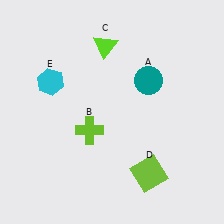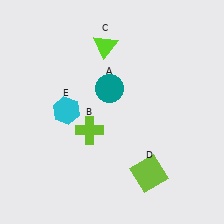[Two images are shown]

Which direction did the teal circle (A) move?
The teal circle (A) moved left.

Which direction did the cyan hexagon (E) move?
The cyan hexagon (E) moved down.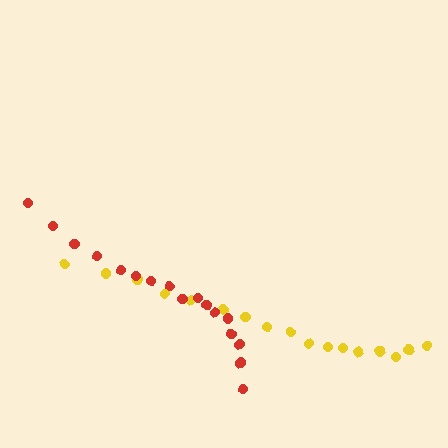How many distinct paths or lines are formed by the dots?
There are 2 distinct paths.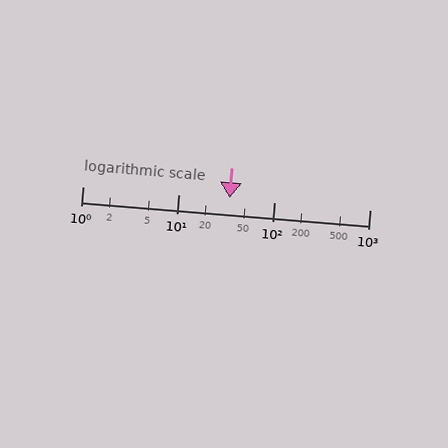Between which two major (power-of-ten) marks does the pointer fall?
The pointer is between 10 and 100.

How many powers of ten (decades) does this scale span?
The scale spans 3 decades, from 1 to 1000.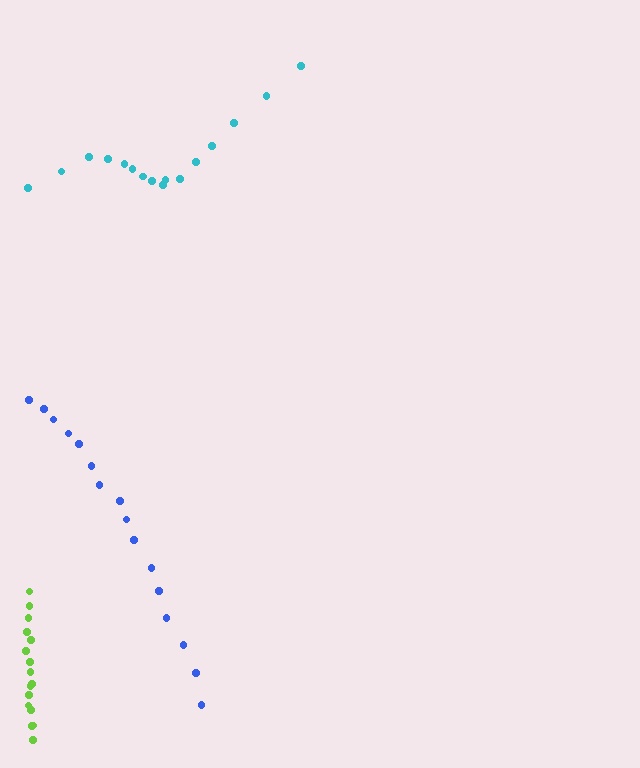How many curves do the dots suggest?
There are 3 distinct paths.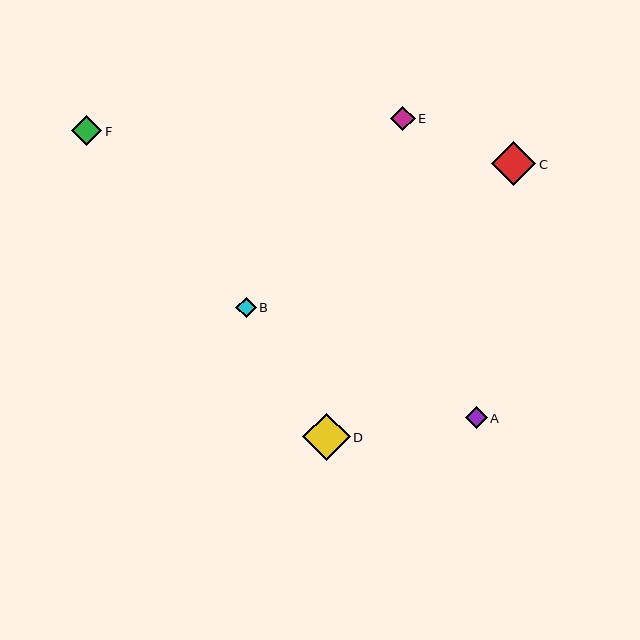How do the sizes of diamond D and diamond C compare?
Diamond D and diamond C are approximately the same size.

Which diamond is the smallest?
Diamond B is the smallest with a size of approximately 20 pixels.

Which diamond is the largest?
Diamond D is the largest with a size of approximately 47 pixels.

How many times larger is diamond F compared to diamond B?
Diamond F is approximately 1.5 times the size of diamond B.